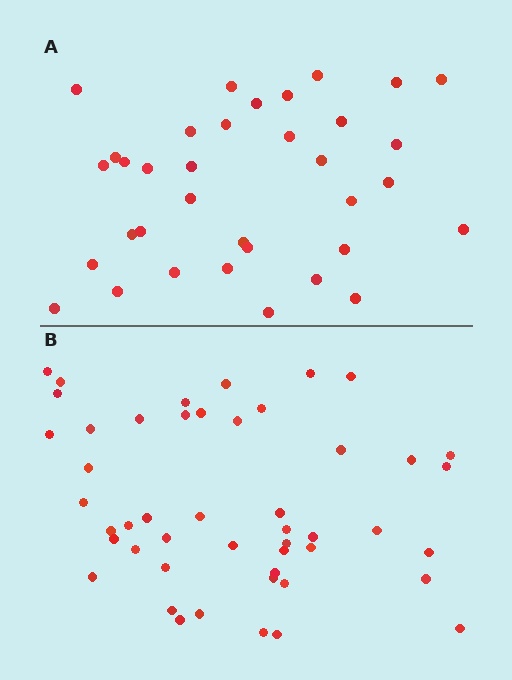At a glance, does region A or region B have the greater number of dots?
Region B (the bottom region) has more dots.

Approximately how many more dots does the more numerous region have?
Region B has approximately 15 more dots than region A.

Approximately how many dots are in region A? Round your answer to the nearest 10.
About 40 dots. (The exact count is 35, which rounds to 40.)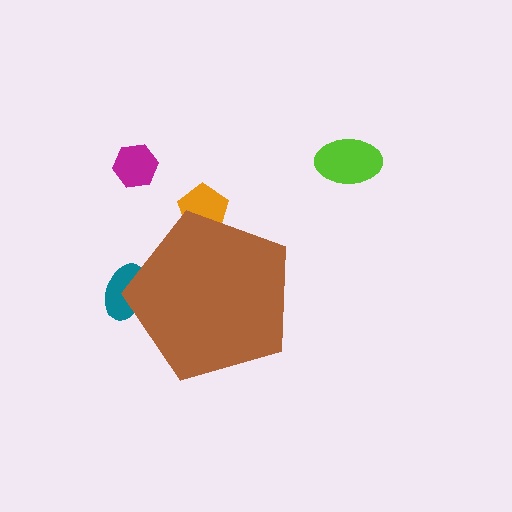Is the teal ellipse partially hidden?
Yes, the teal ellipse is partially hidden behind the brown pentagon.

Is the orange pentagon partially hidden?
Yes, the orange pentagon is partially hidden behind the brown pentagon.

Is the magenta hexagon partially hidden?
No, the magenta hexagon is fully visible.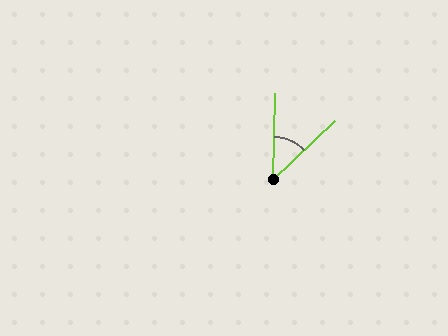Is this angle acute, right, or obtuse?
It is acute.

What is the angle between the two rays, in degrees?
Approximately 46 degrees.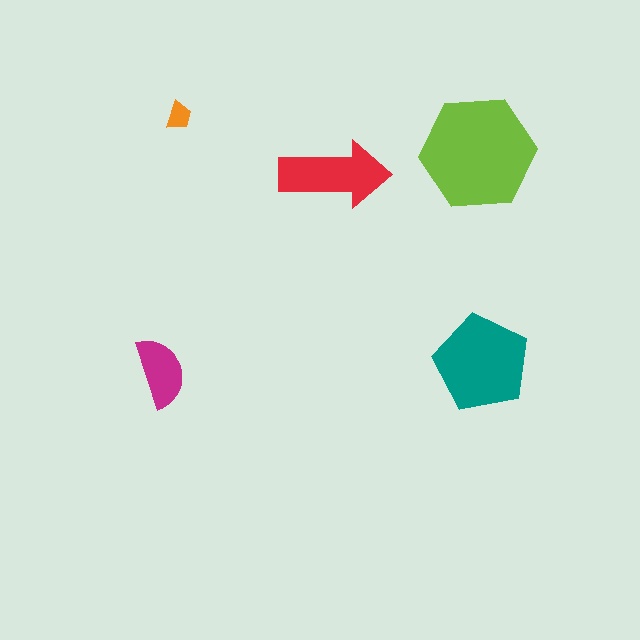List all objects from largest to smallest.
The lime hexagon, the teal pentagon, the red arrow, the magenta semicircle, the orange trapezoid.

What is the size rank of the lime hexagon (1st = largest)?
1st.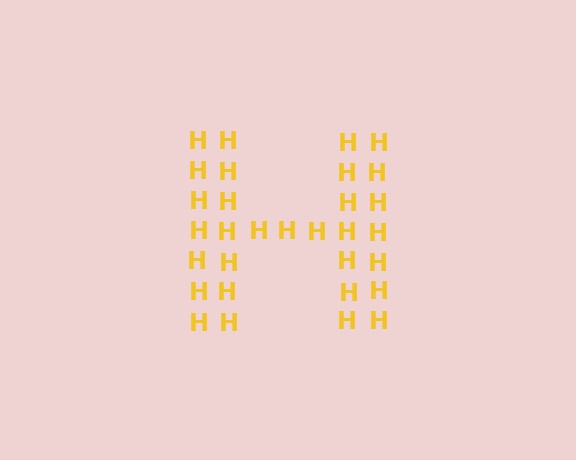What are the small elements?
The small elements are letter H's.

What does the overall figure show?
The overall figure shows the letter H.